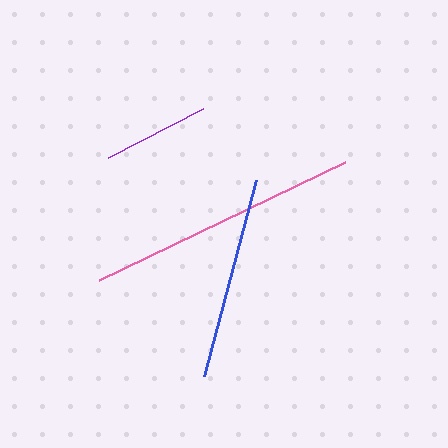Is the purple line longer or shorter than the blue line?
The blue line is longer than the purple line.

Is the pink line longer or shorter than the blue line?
The pink line is longer than the blue line.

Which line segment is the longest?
The pink line is the longest at approximately 273 pixels.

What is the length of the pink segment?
The pink segment is approximately 273 pixels long.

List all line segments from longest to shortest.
From longest to shortest: pink, blue, purple.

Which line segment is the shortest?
The purple line is the shortest at approximately 107 pixels.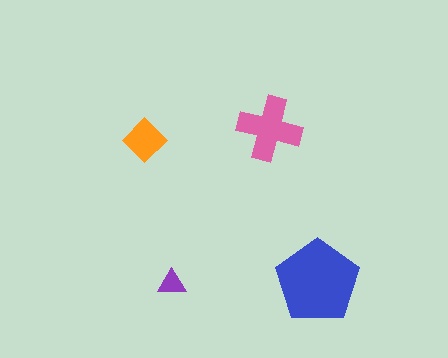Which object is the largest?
The blue pentagon.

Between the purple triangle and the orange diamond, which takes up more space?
The orange diamond.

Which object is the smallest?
The purple triangle.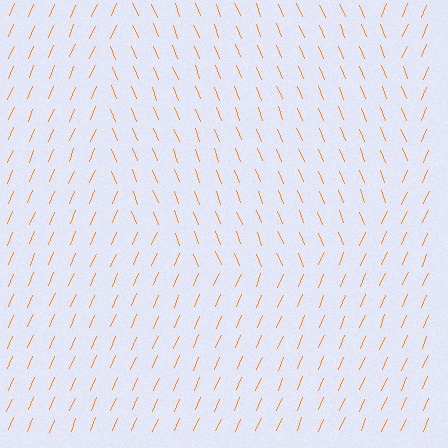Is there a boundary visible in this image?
Yes, there is a texture boundary formed by a change in line orientation.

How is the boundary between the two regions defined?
The boundary is defined purely by a change in line orientation (approximately 45 degrees difference). All lines are the same color and thickness.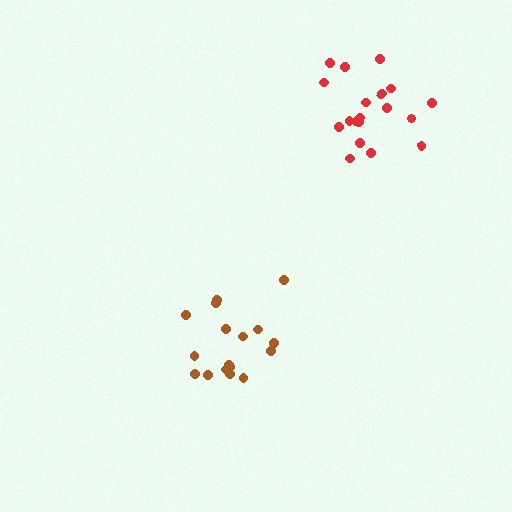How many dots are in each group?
Group 1: 19 dots, Group 2: 17 dots (36 total).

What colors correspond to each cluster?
The clusters are colored: red, brown.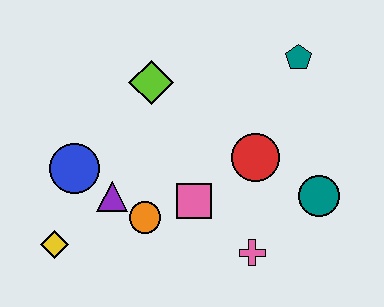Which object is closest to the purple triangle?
The orange circle is closest to the purple triangle.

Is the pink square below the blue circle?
Yes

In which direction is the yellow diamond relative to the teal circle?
The yellow diamond is to the left of the teal circle.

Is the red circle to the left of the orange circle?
No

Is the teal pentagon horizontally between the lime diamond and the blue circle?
No